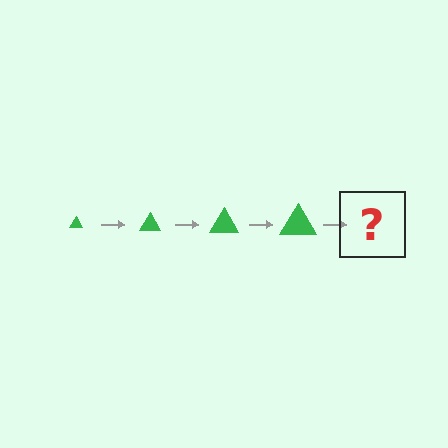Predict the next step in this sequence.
The next step is a green triangle, larger than the previous one.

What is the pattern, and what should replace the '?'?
The pattern is that the triangle gets progressively larger each step. The '?' should be a green triangle, larger than the previous one.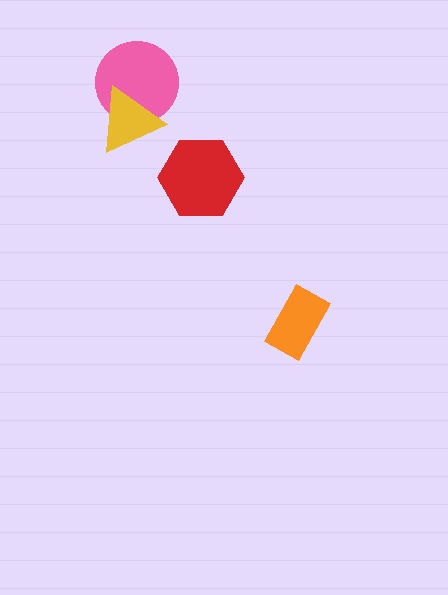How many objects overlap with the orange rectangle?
0 objects overlap with the orange rectangle.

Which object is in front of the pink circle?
The yellow triangle is in front of the pink circle.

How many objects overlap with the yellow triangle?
1 object overlaps with the yellow triangle.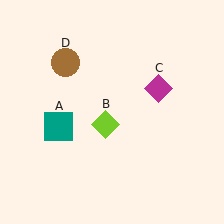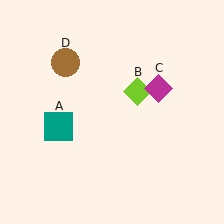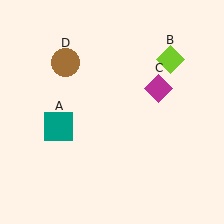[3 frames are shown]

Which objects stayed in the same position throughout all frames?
Teal square (object A) and magenta diamond (object C) and brown circle (object D) remained stationary.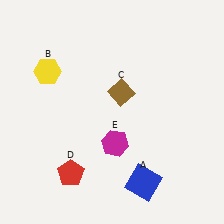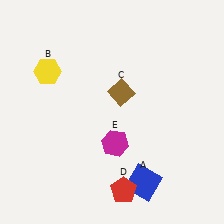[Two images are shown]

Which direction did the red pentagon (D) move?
The red pentagon (D) moved right.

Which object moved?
The red pentagon (D) moved right.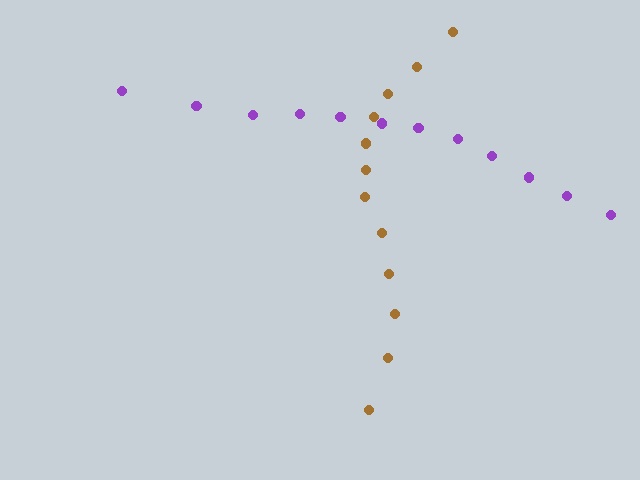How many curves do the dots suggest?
There are 2 distinct paths.